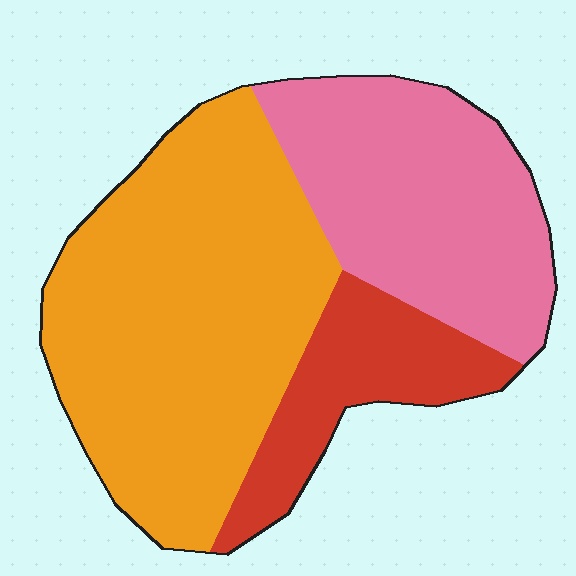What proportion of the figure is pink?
Pink takes up about one third (1/3) of the figure.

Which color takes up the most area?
Orange, at roughly 50%.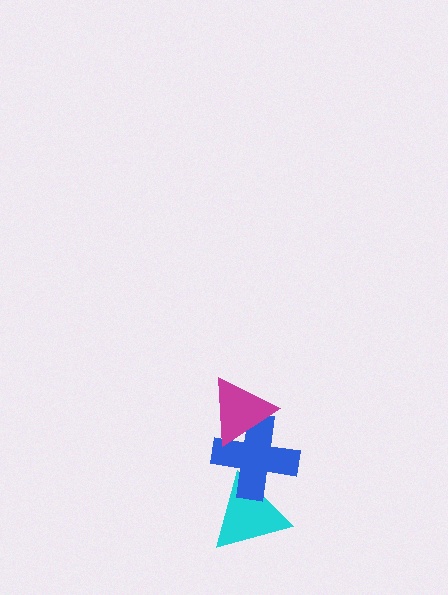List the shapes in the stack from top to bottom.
From top to bottom: the magenta triangle, the blue cross, the cyan triangle.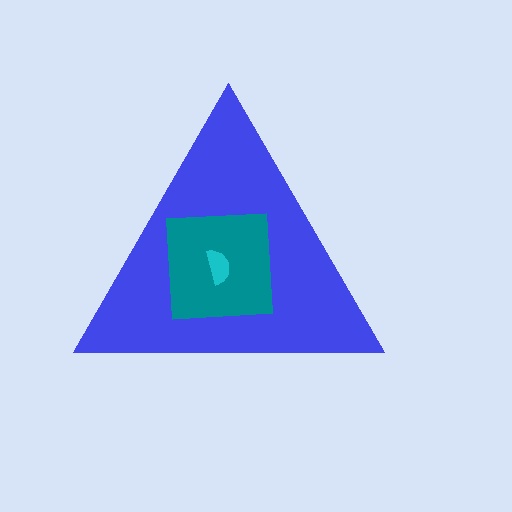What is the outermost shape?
The blue triangle.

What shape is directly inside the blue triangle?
The teal square.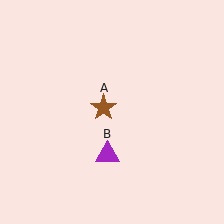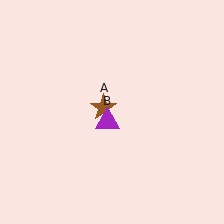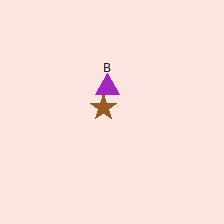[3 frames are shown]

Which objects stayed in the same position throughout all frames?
Brown star (object A) remained stationary.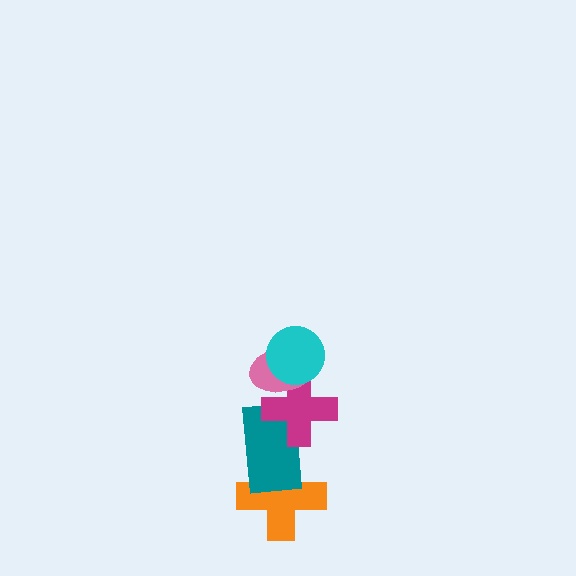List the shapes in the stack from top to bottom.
From top to bottom: the cyan circle, the pink ellipse, the magenta cross, the teal rectangle, the orange cross.